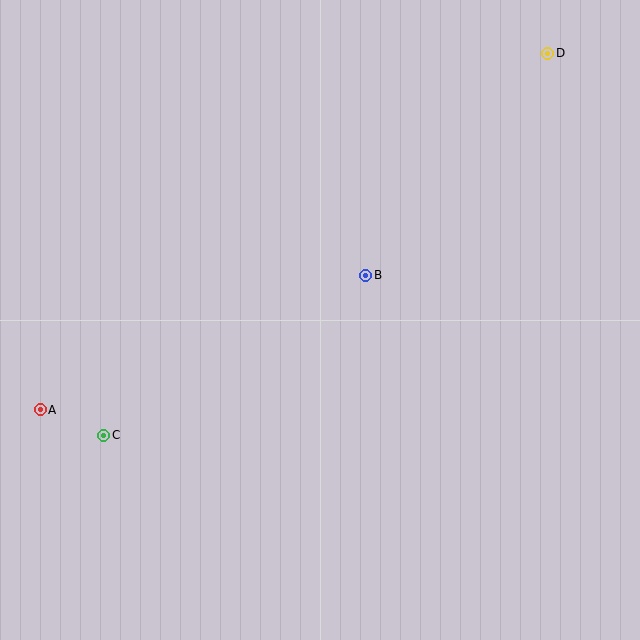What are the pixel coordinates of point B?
Point B is at (366, 275).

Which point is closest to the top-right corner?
Point D is closest to the top-right corner.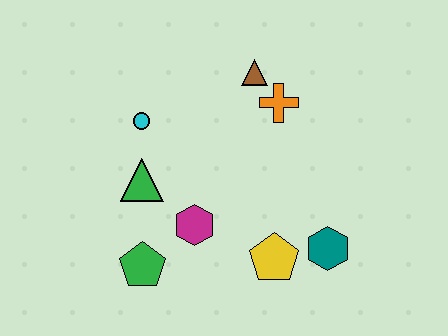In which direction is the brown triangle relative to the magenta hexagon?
The brown triangle is above the magenta hexagon.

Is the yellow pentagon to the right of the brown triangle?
Yes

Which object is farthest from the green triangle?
The teal hexagon is farthest from the green triangle.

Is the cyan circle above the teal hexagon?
Yes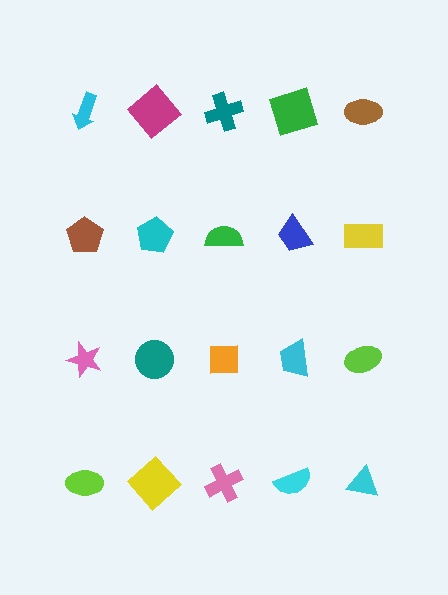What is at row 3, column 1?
A pink star.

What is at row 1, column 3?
A teal cross.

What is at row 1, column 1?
A cyan arrow.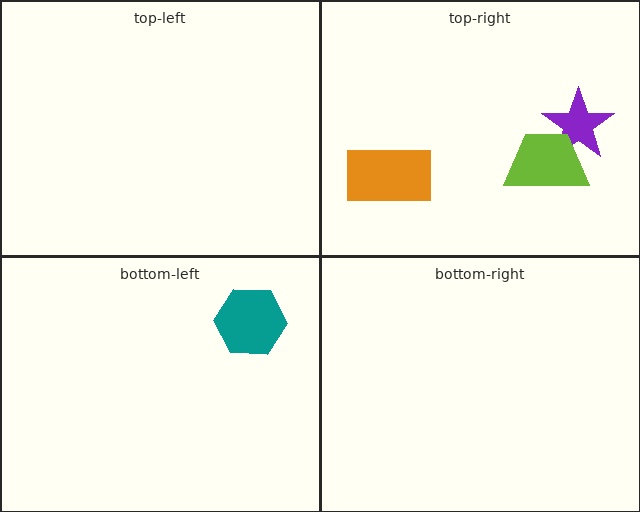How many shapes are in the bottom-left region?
1.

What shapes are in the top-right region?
The orange rectangle, the purple star, the lime trapezoid.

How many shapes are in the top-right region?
3.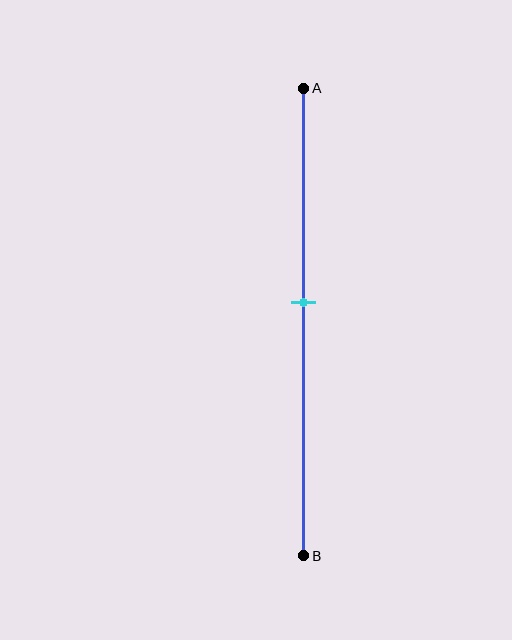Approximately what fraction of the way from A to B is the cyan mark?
The cyan mark is approximately 45% of the way from A to B.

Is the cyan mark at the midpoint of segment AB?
No, the mark is at about 45% from A, not at the 50% midpoint.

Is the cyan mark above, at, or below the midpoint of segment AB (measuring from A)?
The cyan mark is above the midpoint of segment AB.